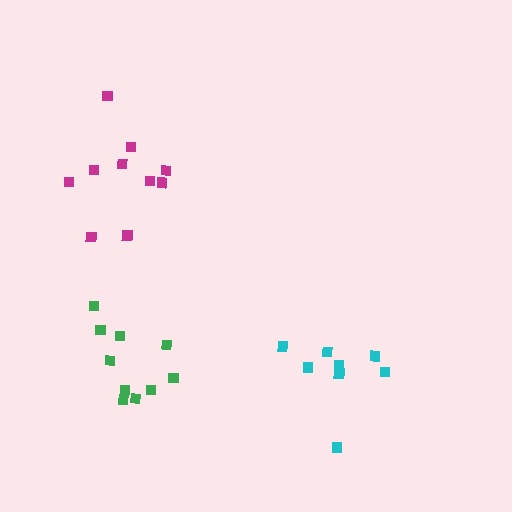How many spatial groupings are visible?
There are 3 spatial groupings.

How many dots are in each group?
Group 1: 8 dots, Group 2: 10 dots, Group 3: 10 dots (28 total).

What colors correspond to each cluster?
The clusters are colored: cyan, magenta, green.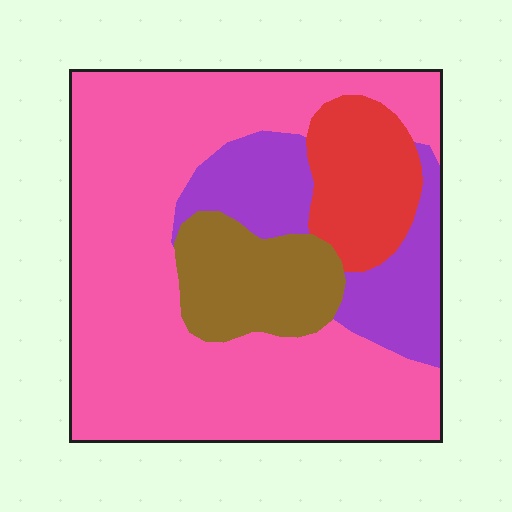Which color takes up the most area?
Pink, at roughly 60%.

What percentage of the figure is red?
Red takes up about one eighth (1/8) of the figure.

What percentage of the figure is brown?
Brown takes up about one eighth (1/8) of the figure.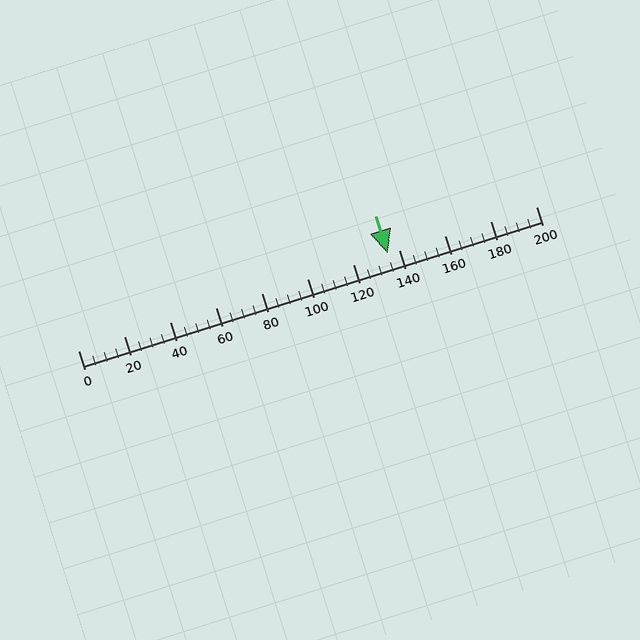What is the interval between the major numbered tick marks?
The major tick marks are spaced 20 units apart.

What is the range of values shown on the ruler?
The ruler shows values from 0 to 200.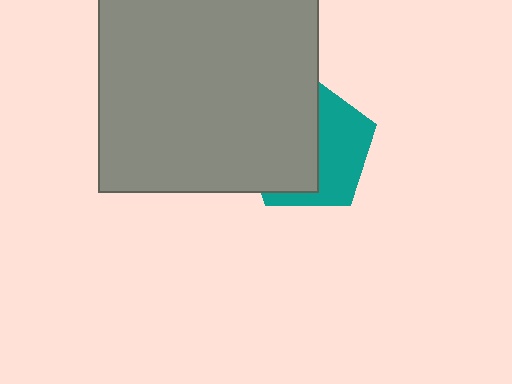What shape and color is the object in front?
The object in front is a gray square.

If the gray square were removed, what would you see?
You would see the complete teal pentagon.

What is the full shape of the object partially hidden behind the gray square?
The partially hidden object is a teal pentagon.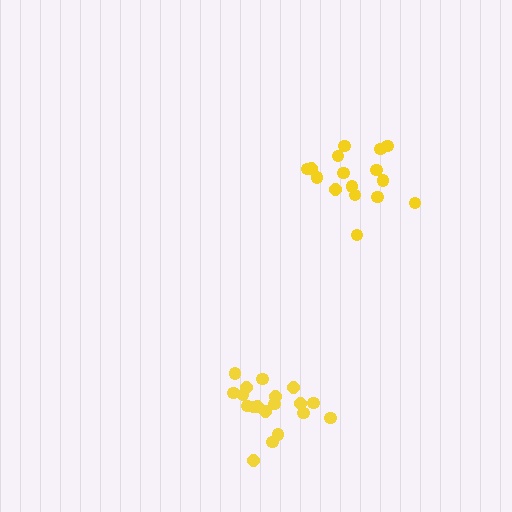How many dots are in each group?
Group 1: 19 dots, Group 2: 16 dots (35 total).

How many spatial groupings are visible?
There are 2 spatial groupings.